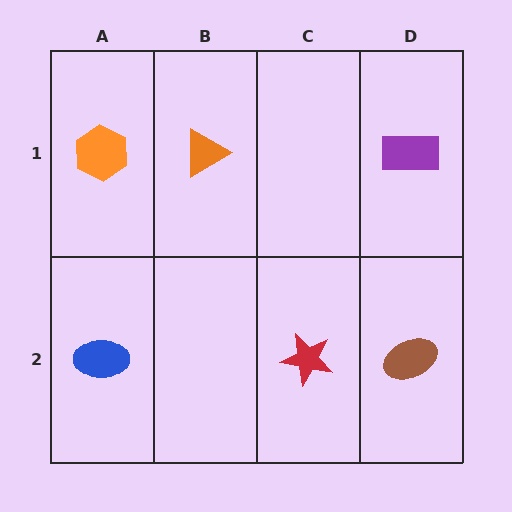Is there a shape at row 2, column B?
No, that cell is empty.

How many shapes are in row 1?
3 shapes.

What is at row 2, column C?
A red star.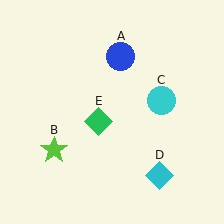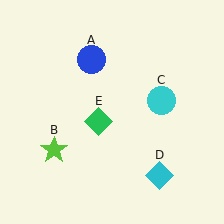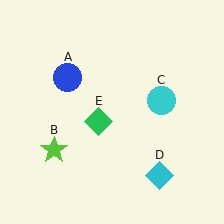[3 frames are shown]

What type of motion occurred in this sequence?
The blue circle (object A) rotated counterclockwise around the center of the scene.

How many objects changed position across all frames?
1 object changed position: blue circle (object A).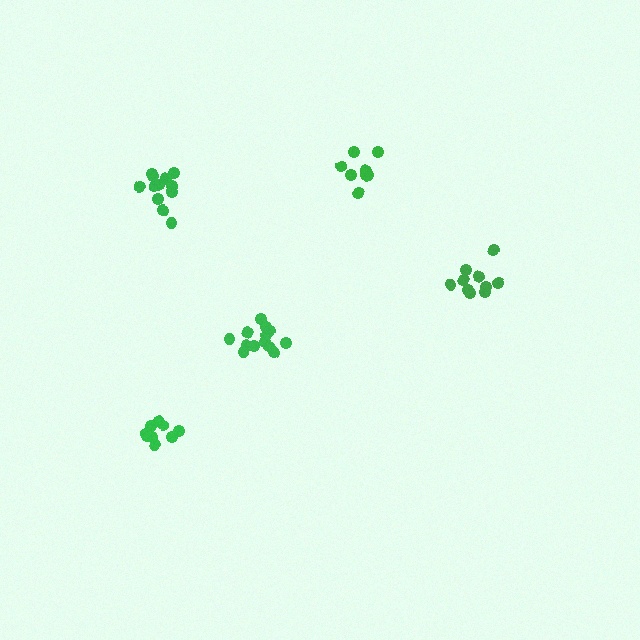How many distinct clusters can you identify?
There are 5 distinct clusters.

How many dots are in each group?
Group 1: 9 dots, Group 2: 13 dots, Group 3: 12 dots, Group 4: 10 dots, Group 5: 9 dots (53 total).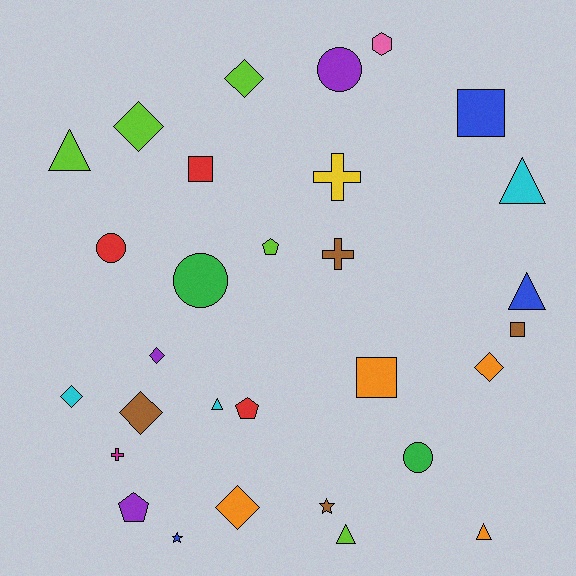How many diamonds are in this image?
There are 7 diamonds.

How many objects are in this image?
There are 30 objects.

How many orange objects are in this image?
There are 4 orange objects.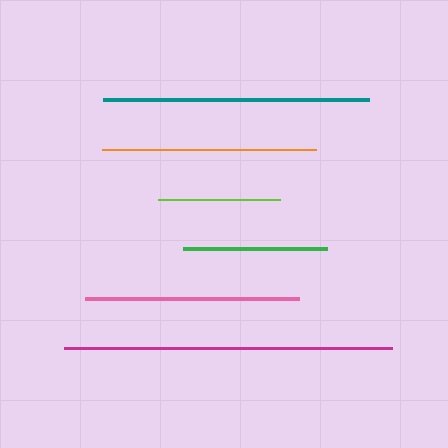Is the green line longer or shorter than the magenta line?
The magenta line is longer than the green line.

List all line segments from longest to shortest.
From longest to shortest: magenta, teal, orange, pink, green, lime.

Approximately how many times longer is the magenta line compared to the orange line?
The magenta line is approximately 1.5 times the length of the orange line.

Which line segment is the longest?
The magenta line is the longest at approximately 327 pixels.